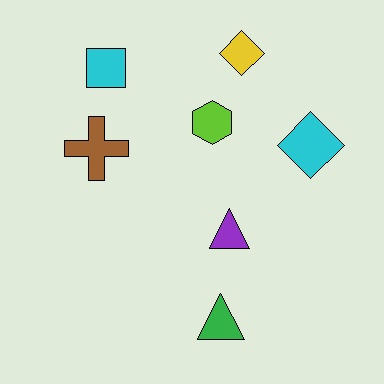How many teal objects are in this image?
There are no teal objects.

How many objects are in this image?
There are 7 objects.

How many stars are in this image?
There are no stars.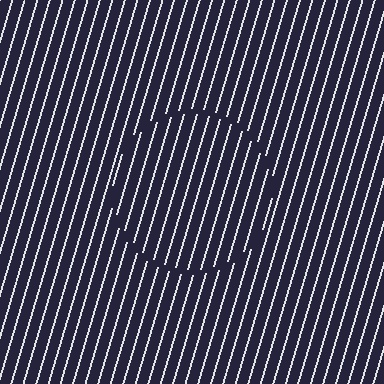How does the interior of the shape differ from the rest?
The interior of the shape contains the same grating, shifted by half a period — the contour is defined by the phase discontinuity where line-ends from the inner and outer gratings abut.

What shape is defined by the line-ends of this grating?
An illusory circle. The interior of the shape contains the same grating, shifted by half a period — the contour is defined by the phase discontinuity where line-ends from the inner and outer gratings abut.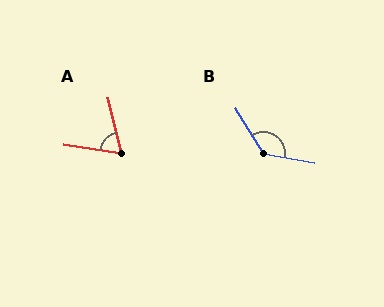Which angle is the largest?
B, at approximately 132 degrees.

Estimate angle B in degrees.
Approximately 132 degrees.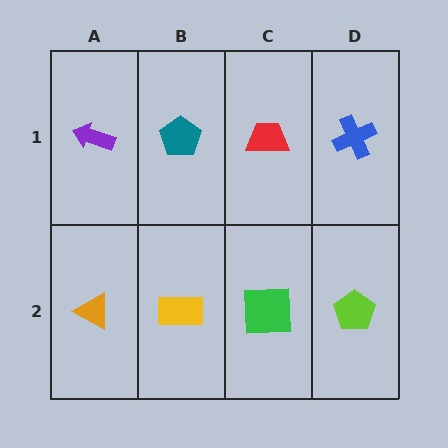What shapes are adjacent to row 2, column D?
A blue cross (row 1, column D), a green square (row 2, column C).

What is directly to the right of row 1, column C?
A blue cross.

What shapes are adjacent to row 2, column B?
A teal pentagon (row 1, column B), an orange triangle (row 2, column A), a green square (row 2, column C).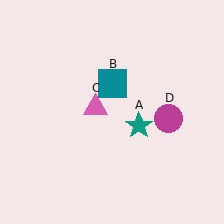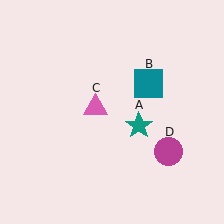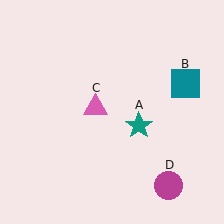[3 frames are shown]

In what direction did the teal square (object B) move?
The teal square (object B) moved right.